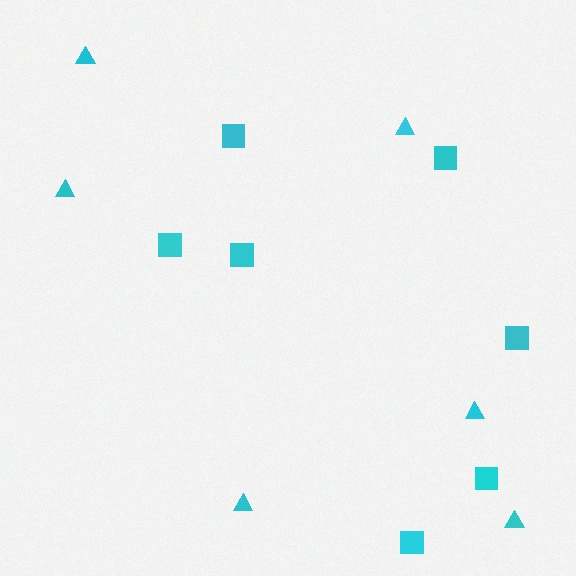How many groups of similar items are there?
There are 2 groups: one group of triangles (6) and one group of squares (7).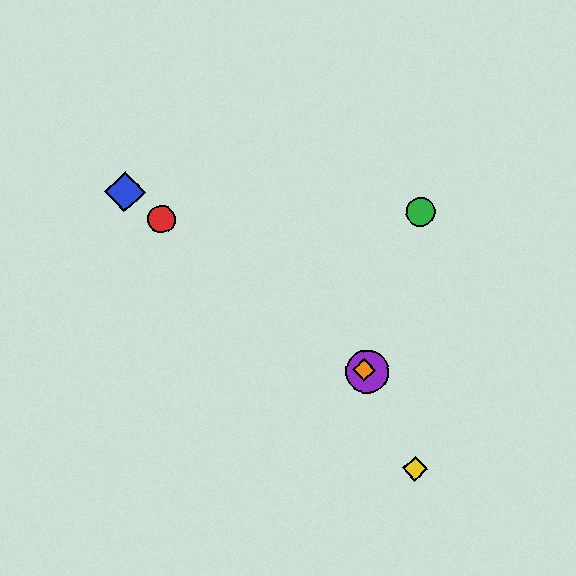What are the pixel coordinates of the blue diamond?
The blue diamond is at (125, 192).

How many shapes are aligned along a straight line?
4 shapes (the red circle, the blue diamond, the purple circle, the orange diamond) are aligned along a straight line.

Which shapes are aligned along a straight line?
The red circle, the blue diamond, the purple circle, the orange diamond are aligned along a straight line.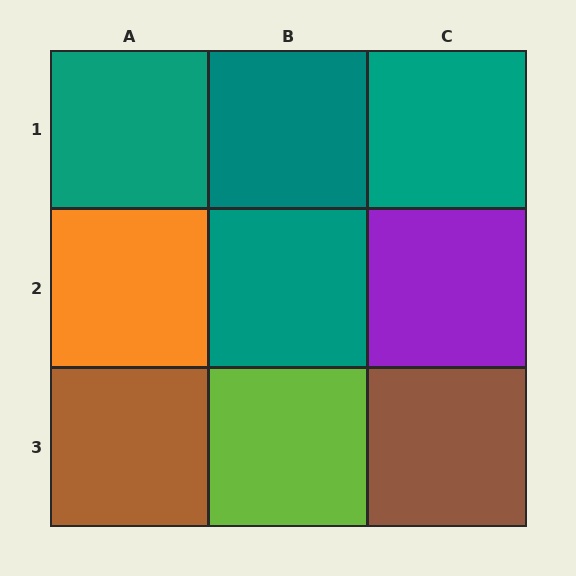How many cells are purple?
1 cell is purple.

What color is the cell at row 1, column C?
Teal.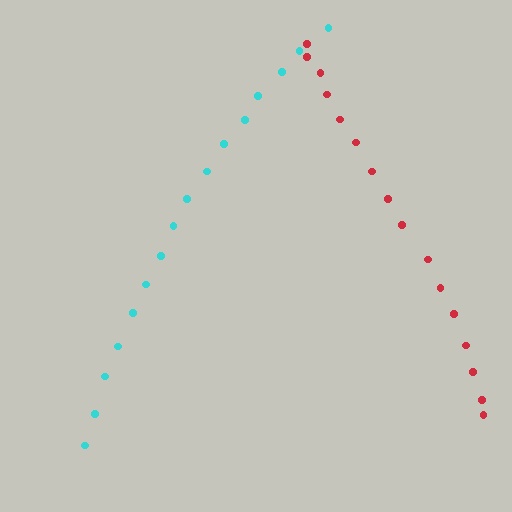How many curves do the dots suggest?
There are 2 distinct paths.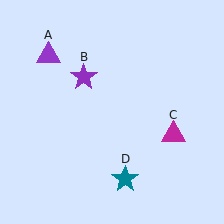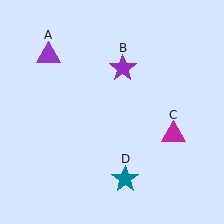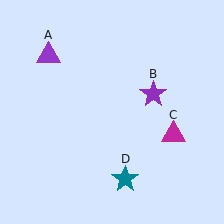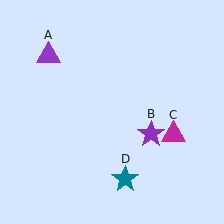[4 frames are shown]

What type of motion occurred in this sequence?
The purple star (object B) rotated clockwise around the center of the scene.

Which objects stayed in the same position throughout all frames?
Purple triangle (object A) and magenta triangle (object C) and teal star (object D) remained stationary.